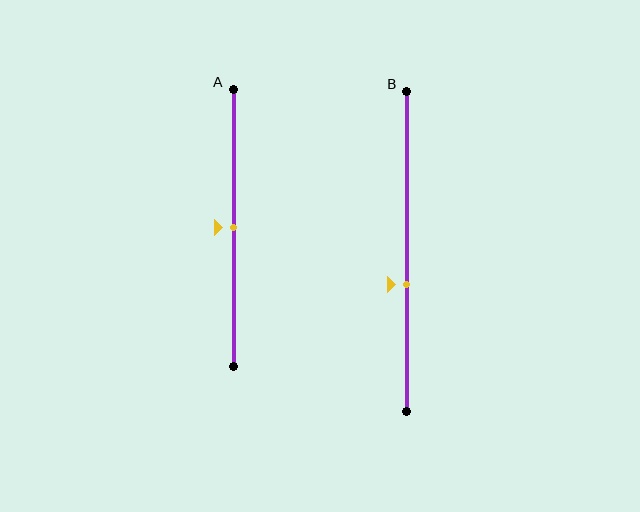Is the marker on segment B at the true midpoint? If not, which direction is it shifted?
No, the marker on segment B is shifted downward by about 11% of the segment length.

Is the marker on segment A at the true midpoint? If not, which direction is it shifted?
Yes, the marker on segment A is at the true midpoint.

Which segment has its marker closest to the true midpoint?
Segment A has its marker closest to the true midpoint.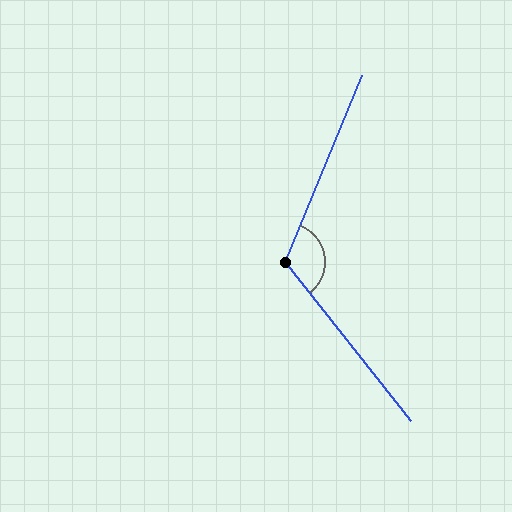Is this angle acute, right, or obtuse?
It is obtuse.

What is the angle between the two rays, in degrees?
Approximately 119 degrees.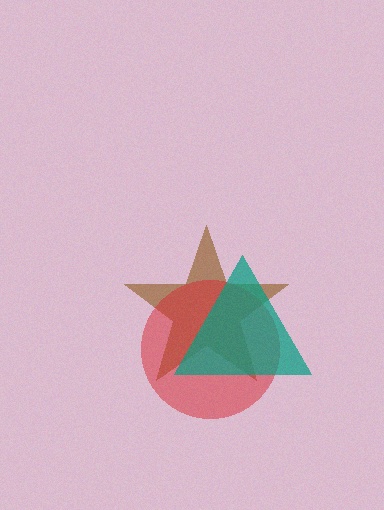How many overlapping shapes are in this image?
There are 3 overlapping shapes in the image.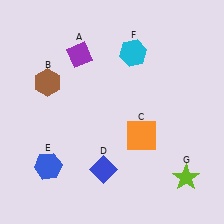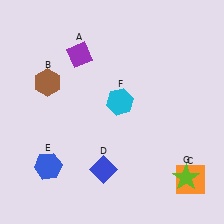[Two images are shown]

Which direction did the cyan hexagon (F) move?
The cyan hexagon (F) moved down.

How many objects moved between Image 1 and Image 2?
2 objects moved between the two images.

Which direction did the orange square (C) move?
The orange square (C) moved right.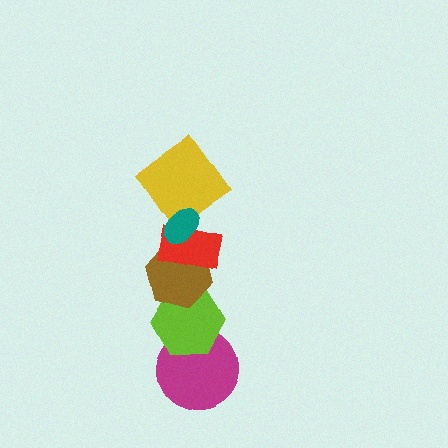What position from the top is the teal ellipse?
The teal ellipse is 1st from the top.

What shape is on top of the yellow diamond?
The teal ellipse is on top of the yellow diamond.